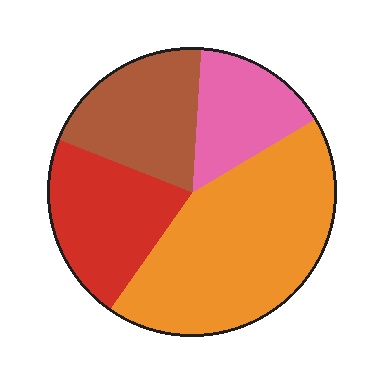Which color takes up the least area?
Pink, at roughly 15%.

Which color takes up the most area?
Orange, at roughly 45%.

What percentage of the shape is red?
Red covers roughly 20% of the shape.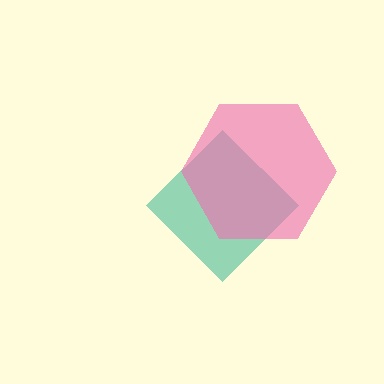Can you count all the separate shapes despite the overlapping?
Yes, there are 2 separate shapes.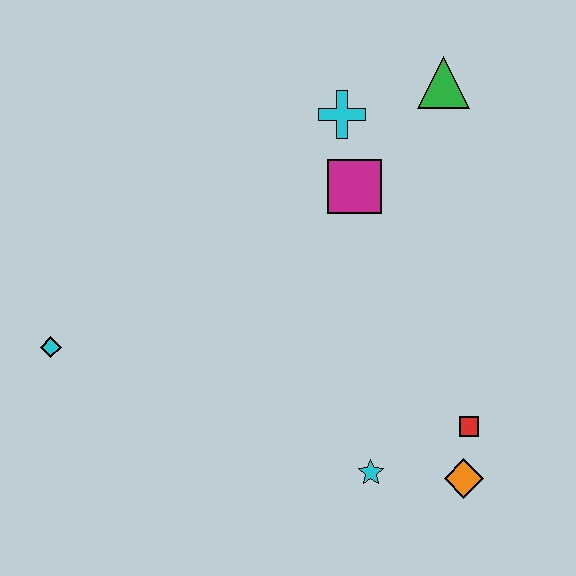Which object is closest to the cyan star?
The orange diamond is closest to the cyan star.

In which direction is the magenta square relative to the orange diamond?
The magenta square is above the orange diamond.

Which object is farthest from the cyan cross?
The orange diamond is farthest from the cyan cross.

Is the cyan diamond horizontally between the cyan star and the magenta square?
No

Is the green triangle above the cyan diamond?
Yes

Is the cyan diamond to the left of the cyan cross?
Yes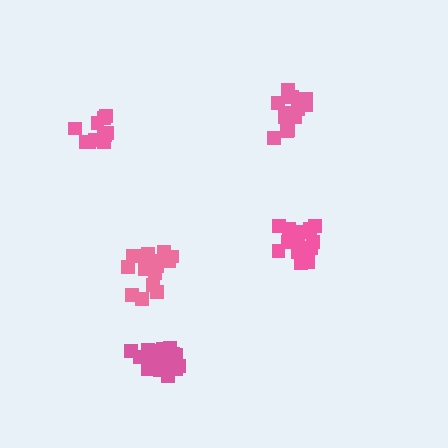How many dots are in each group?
Group 1: 12 dots, Group 2: 13 dots, Group 3: 17 dots, Group 4: 17 dots, Group 5: 16 dots (75 total).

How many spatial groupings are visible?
There are 5 spatial groupings.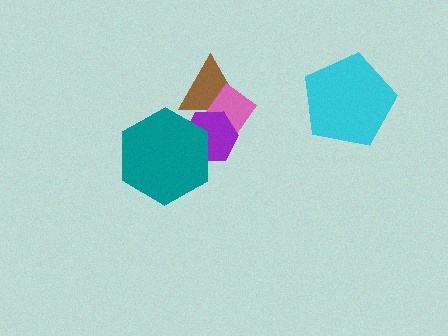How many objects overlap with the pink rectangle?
3 objects overlap with the pink rectangle.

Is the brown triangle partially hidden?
Yes, it is partially covered by another shape.